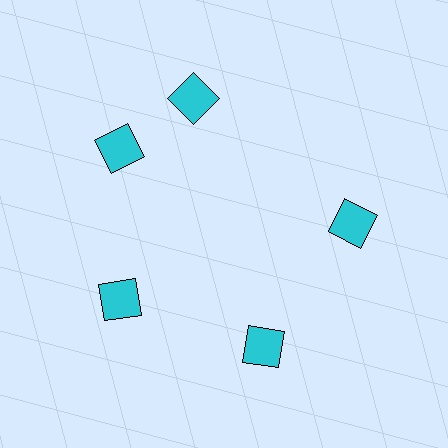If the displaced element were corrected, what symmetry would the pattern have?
It would have 5-fold rotational symmetry — the pattern would map onto itself every 72 degrees.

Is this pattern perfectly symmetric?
No. The 5 cyan squares are arranged in a ring, but one element near the 1 o'clock position is rotated out of alignment along the ring, breaking the 5-fold rotational symmetry.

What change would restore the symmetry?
The symmetry would be restored by rotating it back into even spacing with its neighbors so that all 5 squares sit at equal angles and equal distance from the center.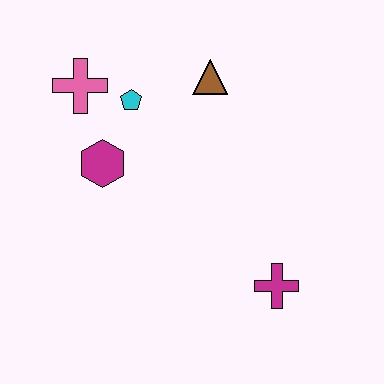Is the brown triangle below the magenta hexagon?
No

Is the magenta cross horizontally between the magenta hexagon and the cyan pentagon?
No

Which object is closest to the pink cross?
The cyan pentagon is closest to the pink cross.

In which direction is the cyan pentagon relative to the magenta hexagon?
The cyan pentagon is above the magenta hexagon.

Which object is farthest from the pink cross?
The magenta cross is farthest from the pink cross.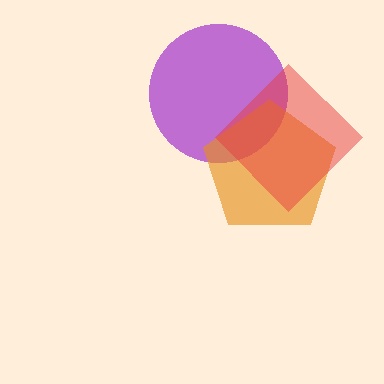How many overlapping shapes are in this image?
There are 3 overlapping shapes in the image.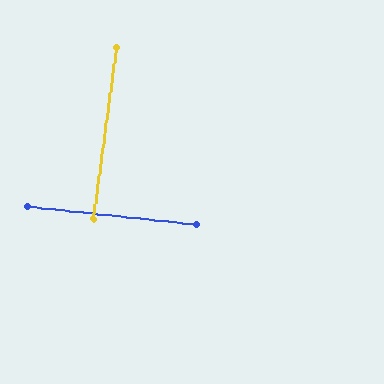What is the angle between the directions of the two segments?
Approximately 89 degrees.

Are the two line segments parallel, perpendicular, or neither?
Perpendicular — they meet at approximately 89°.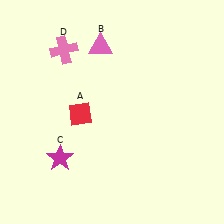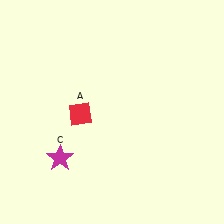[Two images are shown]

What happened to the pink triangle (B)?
The pink triangle (B) was removed in Image 2. It was in the top-left area of Image 1.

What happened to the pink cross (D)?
The pink cross (D) was removed in Image 2. It was in the top-left area of Image 1.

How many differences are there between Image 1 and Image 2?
There are 2 differences between the two images.